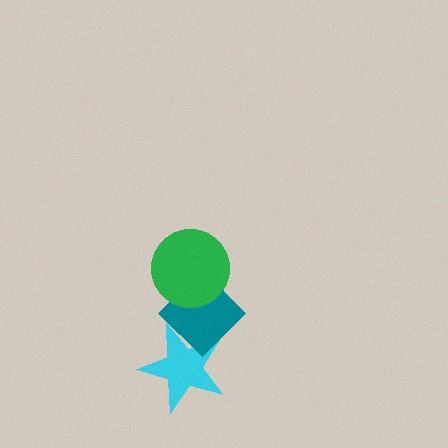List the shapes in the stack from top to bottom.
From top to bottom: the green circle, the teal diamond, the cyan star.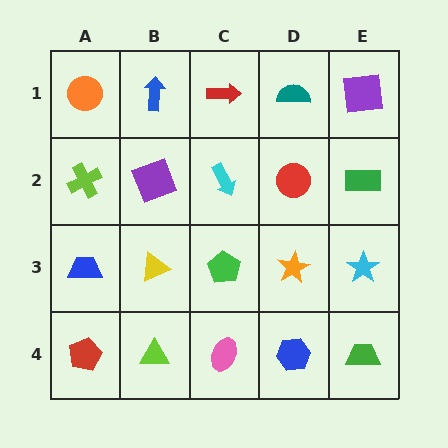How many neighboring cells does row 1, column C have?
3.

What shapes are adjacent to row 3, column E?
A green rectangle (row 2, column E), a green trapezoid (row 4, column E), an orange star (row 3, column D).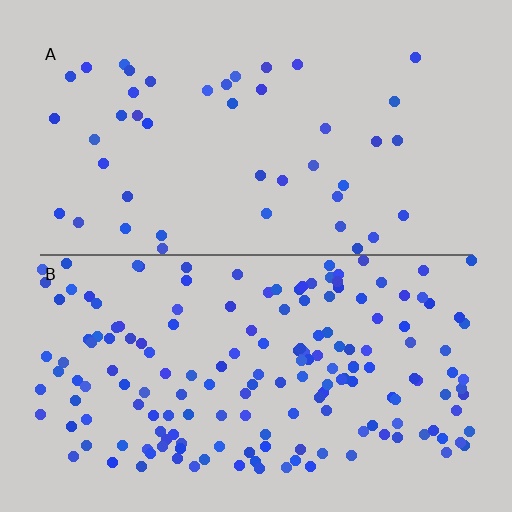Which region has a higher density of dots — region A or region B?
B (the bottom).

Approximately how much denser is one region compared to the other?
Approximately 3.9× — region B over region A.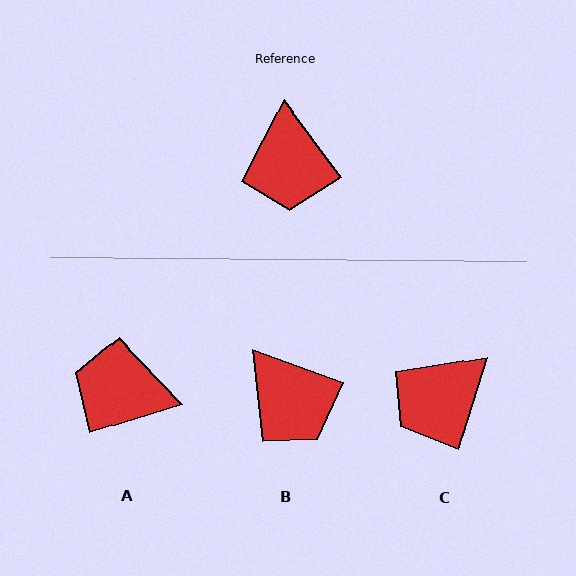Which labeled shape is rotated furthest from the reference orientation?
A, about 109 degrees away.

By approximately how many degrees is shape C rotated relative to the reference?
Approximately 54 degrees clockwise.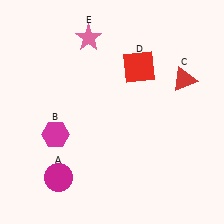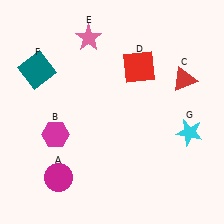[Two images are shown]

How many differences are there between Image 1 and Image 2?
There are 2 differences between the two images.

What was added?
A teal square (F), a cyan star (G) were added in Image 2.